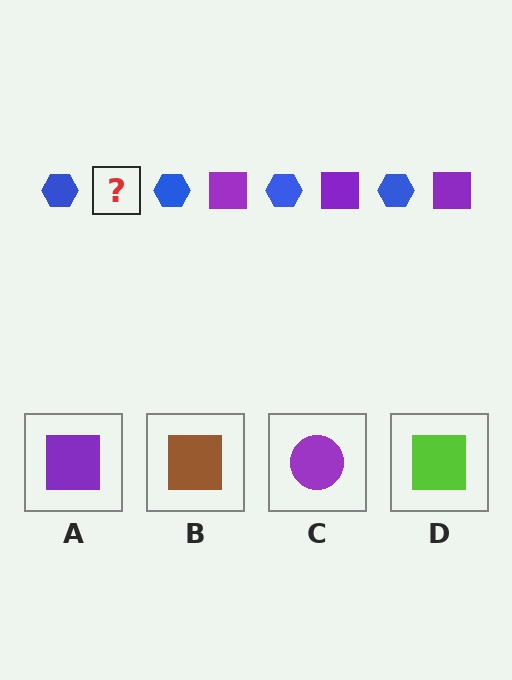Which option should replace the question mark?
Option A.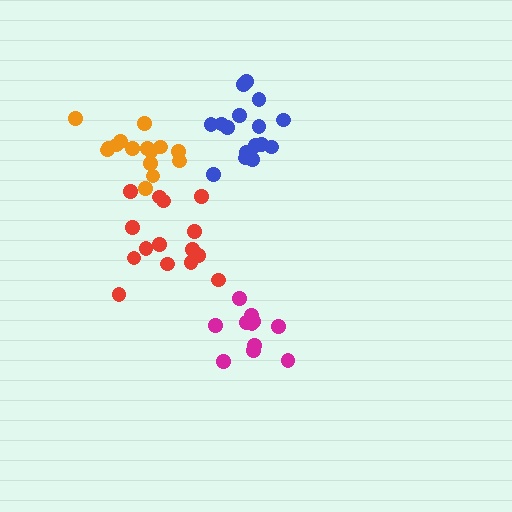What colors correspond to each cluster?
The clusters are colored: orange, blue, red, magenta.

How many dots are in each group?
Group 1: 15 dots, Group 2: 16 dots, Group 3: 15 dots, Group 4: 13 dots (59 total).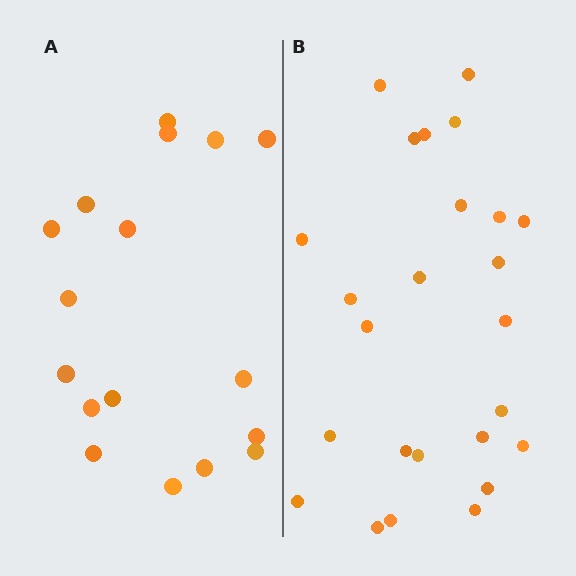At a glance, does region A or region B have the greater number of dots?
Region B (the right region) has more dots.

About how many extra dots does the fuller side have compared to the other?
Region B has roughly 8 or so more dots than region A.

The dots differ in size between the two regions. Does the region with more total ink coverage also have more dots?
No. Region A has more total ink coverage because its dots are larger, but region B actually contains more individual dots. Total area can be misleading — the number of items is what matters here.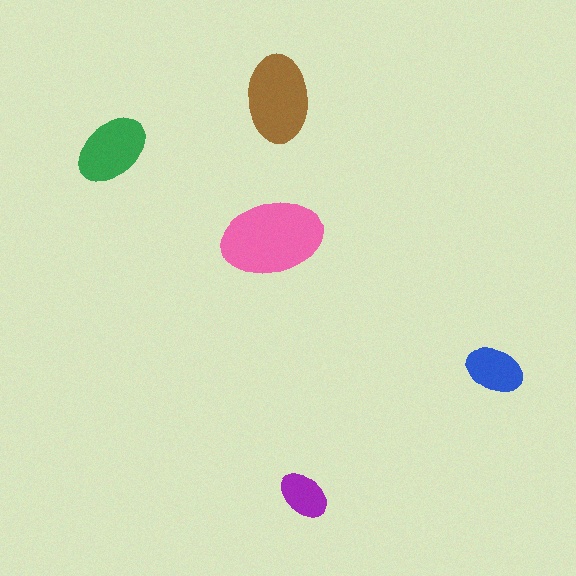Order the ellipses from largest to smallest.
the pink one, the brown one, the green one, the blue one, the purple one.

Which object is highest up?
The brown ellipse is topmost.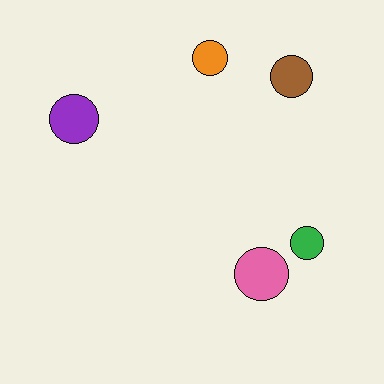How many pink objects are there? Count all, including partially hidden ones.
There is 1 pink object.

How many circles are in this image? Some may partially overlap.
There are 5 circles.